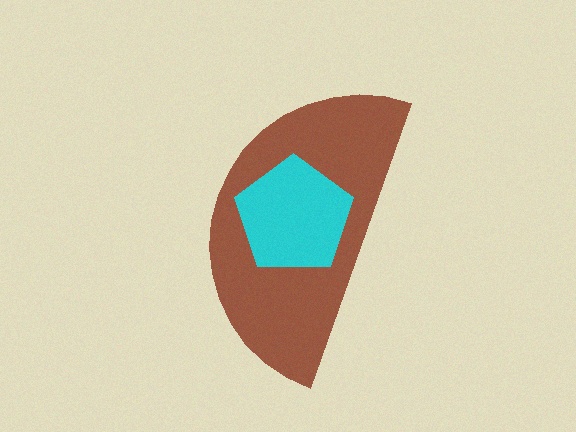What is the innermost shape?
The cyan pentagon.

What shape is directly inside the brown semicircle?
The cyan pentagon.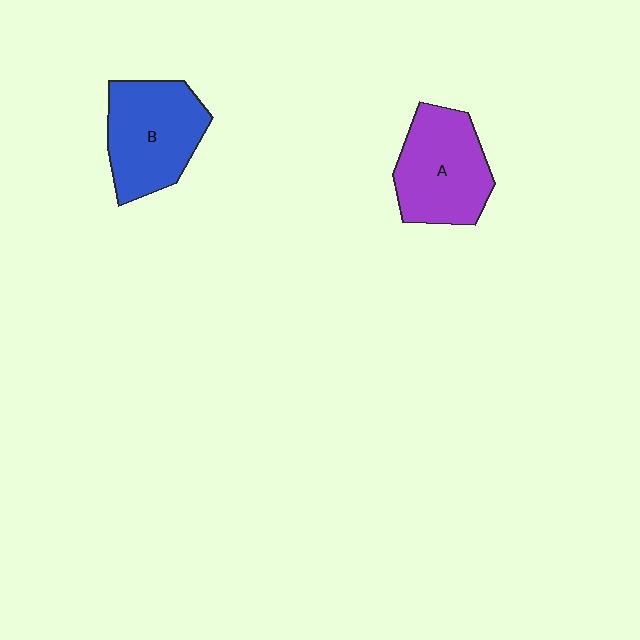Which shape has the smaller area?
Shape A (purple).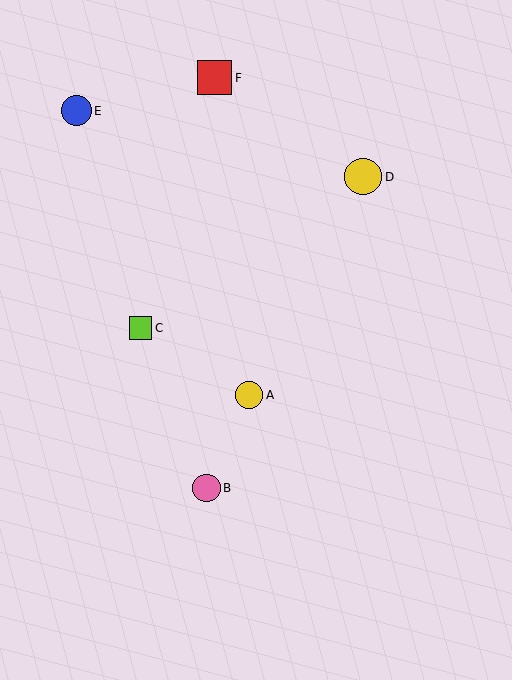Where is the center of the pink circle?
The center of the pink circle is at (206, 488).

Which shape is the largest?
The yellow circle (labeled D) is the largest.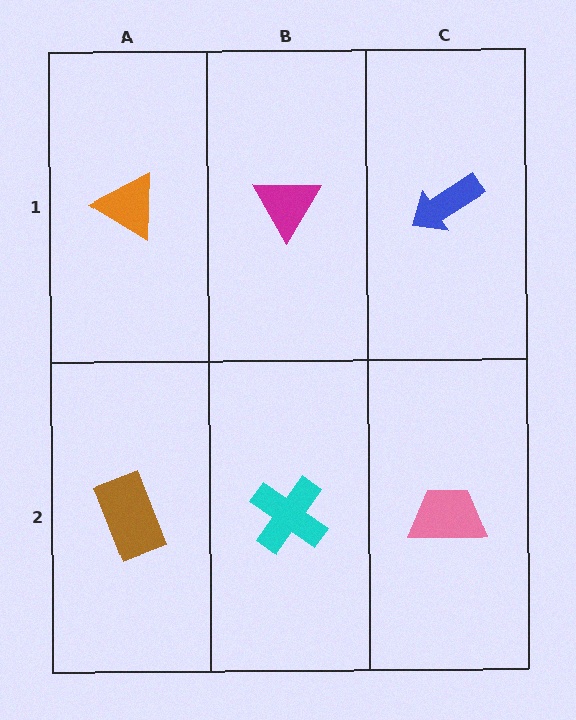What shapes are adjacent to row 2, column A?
An orange triangle (row 1, column A), a cyan cross (row 2, column B).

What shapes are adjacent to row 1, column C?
A pink trapezoid (row 2, column C), a magenta triangle (row 1, column B).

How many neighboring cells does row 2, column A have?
2.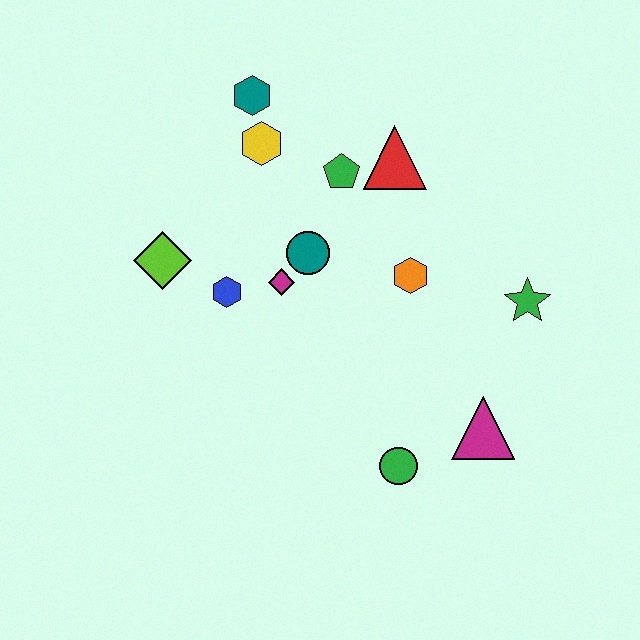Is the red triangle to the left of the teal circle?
No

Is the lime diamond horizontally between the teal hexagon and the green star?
No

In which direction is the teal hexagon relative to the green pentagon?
The teal hexagon is to the left of the green pentagon.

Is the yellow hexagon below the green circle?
No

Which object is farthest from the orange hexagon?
The lime diamond is farthest from the orange hexagon.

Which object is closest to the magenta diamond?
The teal circle is closest to the magenta diamond.